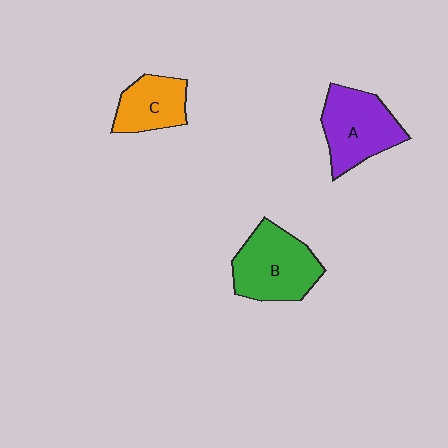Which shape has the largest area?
Shape B (green).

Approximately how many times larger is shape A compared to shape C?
Approximately 1.4 times.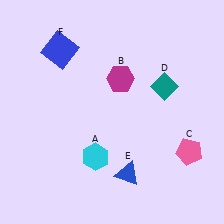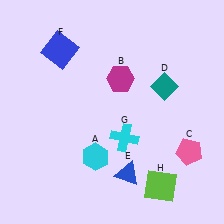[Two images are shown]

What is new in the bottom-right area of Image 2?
A cyan cross (G) was added in the bottom-right area of Image 2.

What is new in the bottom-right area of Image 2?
A lime square (H) was added in the bottom-right area of Image 2.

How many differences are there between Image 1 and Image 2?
There are 2 differences between the two images.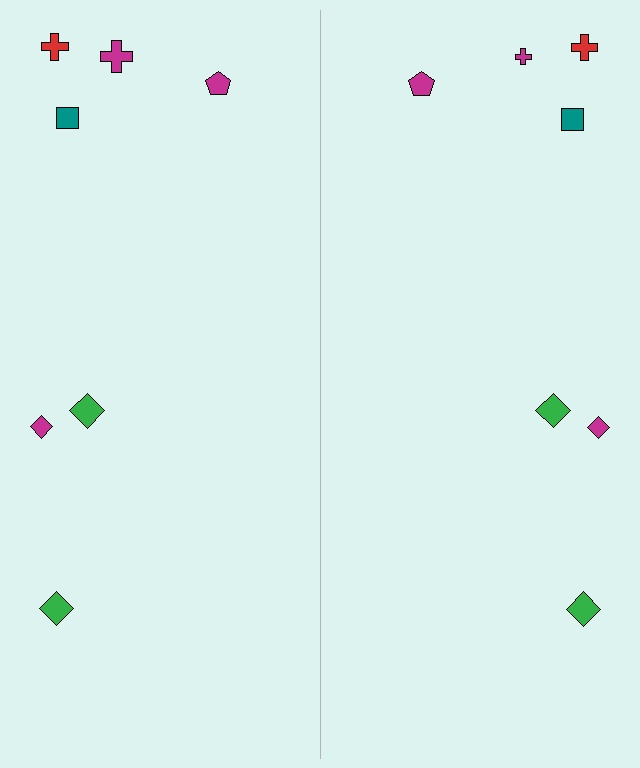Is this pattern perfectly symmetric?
No, the pattern is not perfectly symmetric. The magenta cross on the right side has a different size than its mirror counterpart.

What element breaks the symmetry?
The magenta cross on the right side has a different size than its mirror counterpart.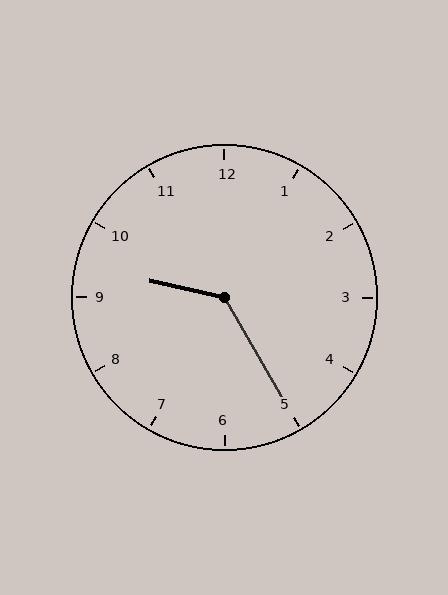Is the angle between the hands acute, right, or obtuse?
It is obtuse.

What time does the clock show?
9:25.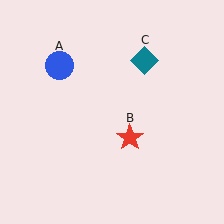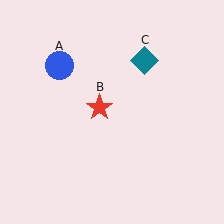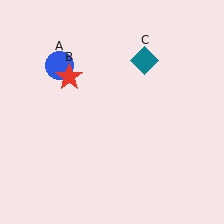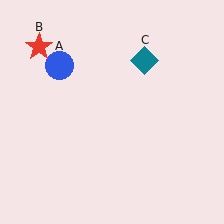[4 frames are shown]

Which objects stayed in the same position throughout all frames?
Blue circle (object A) and teal diamond (object C) remained stationary.